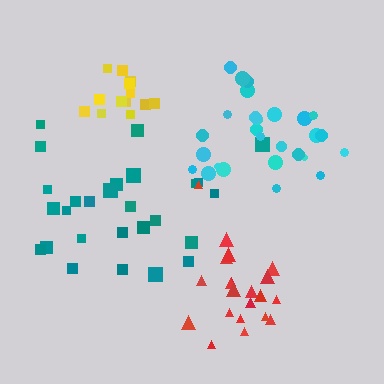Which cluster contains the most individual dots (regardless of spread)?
Cyan (28).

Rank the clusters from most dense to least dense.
yellow, red, cyan, teal.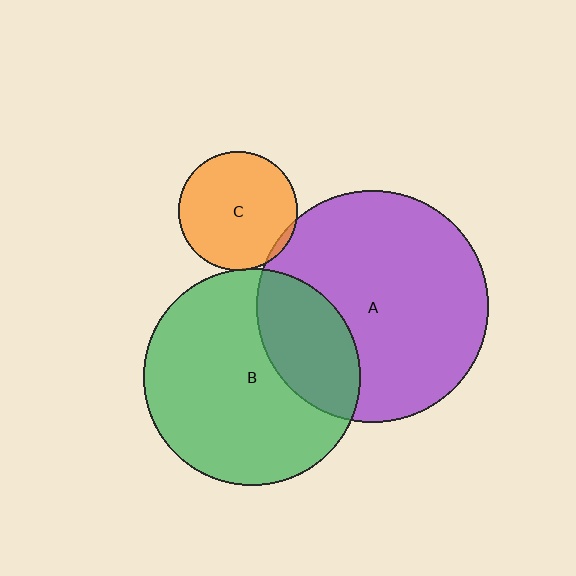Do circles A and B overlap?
Yes.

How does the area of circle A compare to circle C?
Approximately 3.8 times.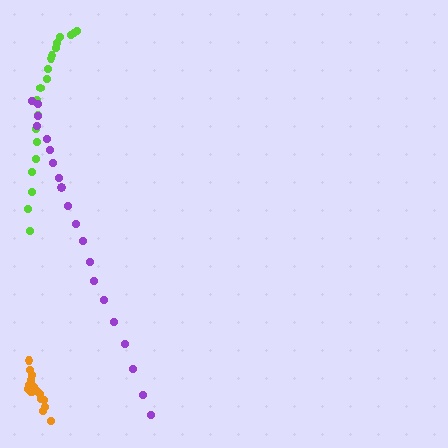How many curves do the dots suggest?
There are 3 distinct paths.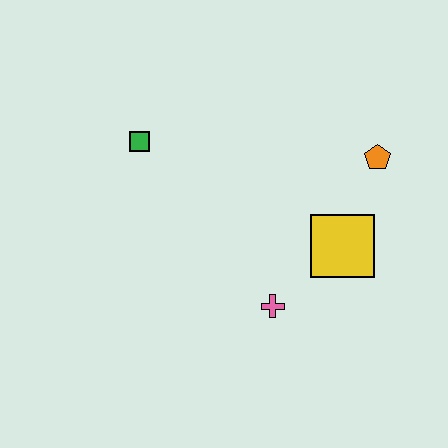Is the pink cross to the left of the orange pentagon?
Yes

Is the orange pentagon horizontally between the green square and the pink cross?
No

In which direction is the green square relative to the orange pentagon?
The green square is to the left of the orange pentagon.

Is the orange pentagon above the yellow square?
Yes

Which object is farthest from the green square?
The orange pentagon is farthest from the green square.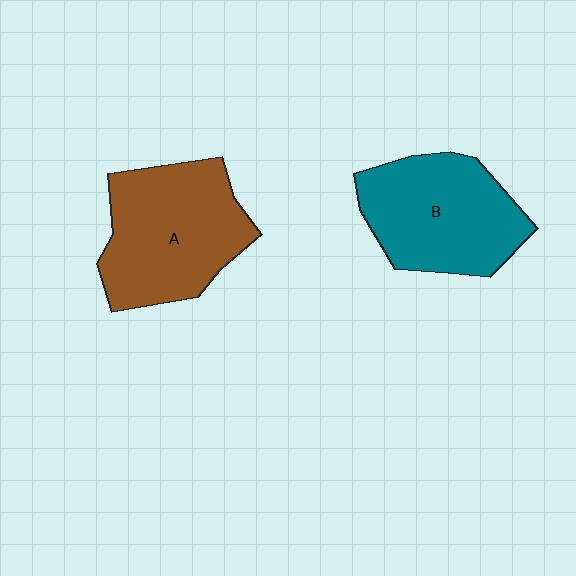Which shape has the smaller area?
Shape B (teal).